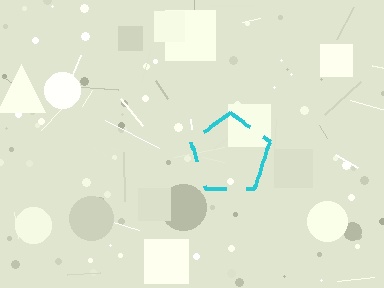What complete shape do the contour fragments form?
The contour fragments form a pentagon.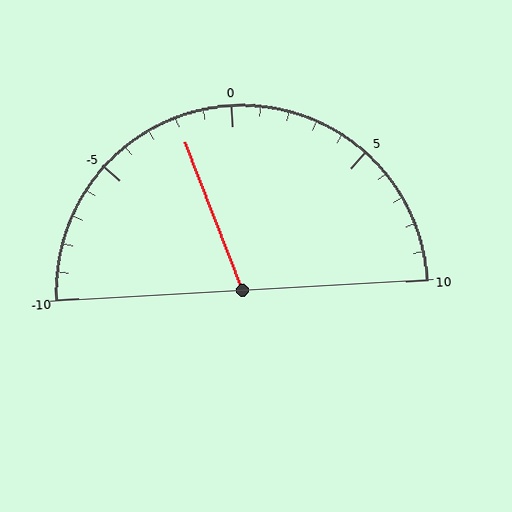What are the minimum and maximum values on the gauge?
The gauge ranges from -10 to 10.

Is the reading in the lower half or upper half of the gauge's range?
The reading is in the lower half of the range (-10 to 10).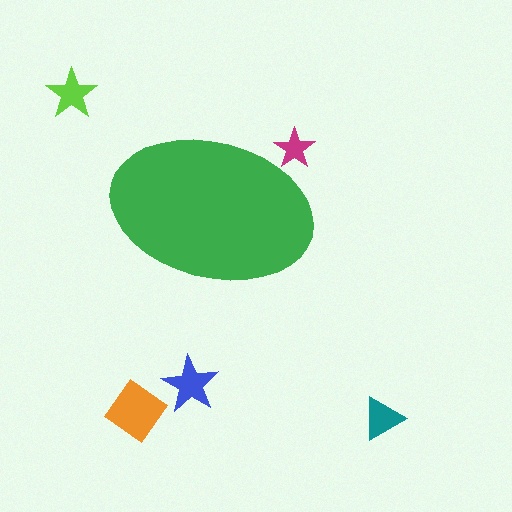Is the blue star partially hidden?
No, the blue star is fully visible.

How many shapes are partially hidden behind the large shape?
1 shape is partially hidden.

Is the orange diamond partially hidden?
No, the orange diamond is fully visible.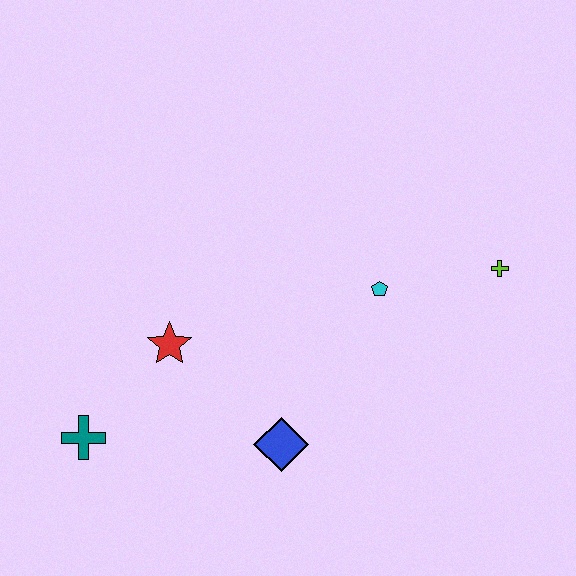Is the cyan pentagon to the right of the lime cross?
No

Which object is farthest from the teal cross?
The lime cross is farthest from the teal cross.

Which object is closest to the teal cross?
The red star is closest to the teal cross.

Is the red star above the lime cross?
No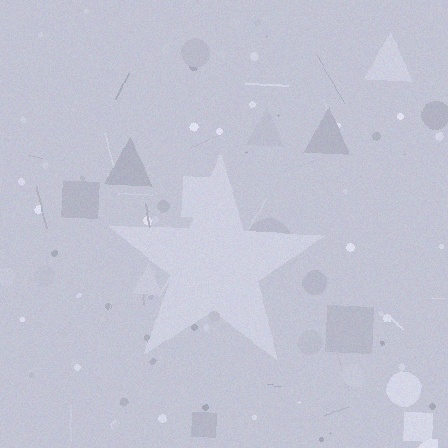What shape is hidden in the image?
A star is hidden in the image.